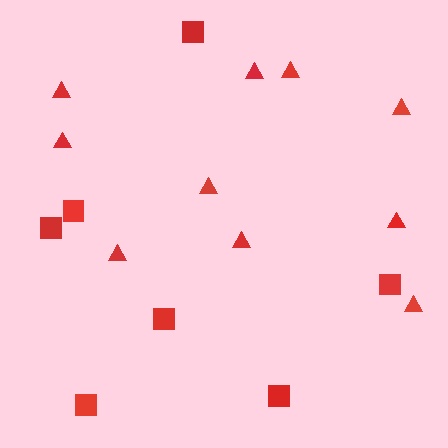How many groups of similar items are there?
There are 2 groups: one group of squares (7) and one group of triangles (10).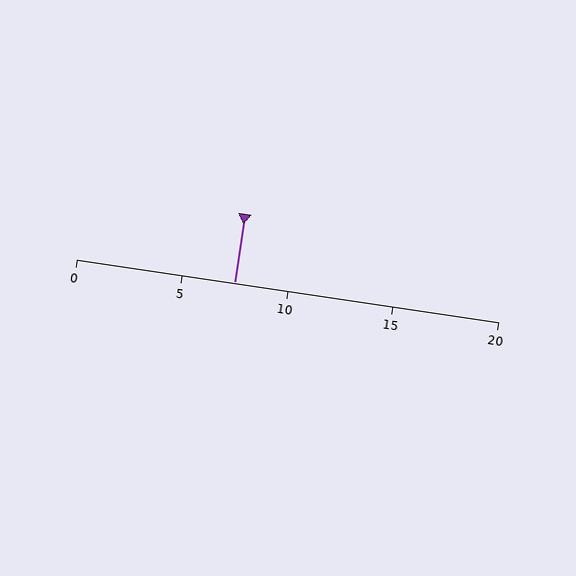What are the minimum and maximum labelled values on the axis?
The axis runs from 0 to 20.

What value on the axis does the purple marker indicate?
The marker indicates approximately 7.5.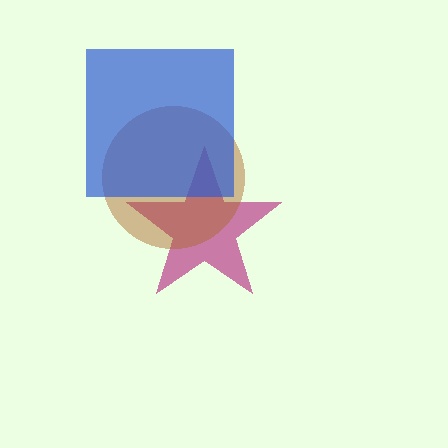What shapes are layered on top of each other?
The layered shapes are: a magenta star, a brown circle, a blue square.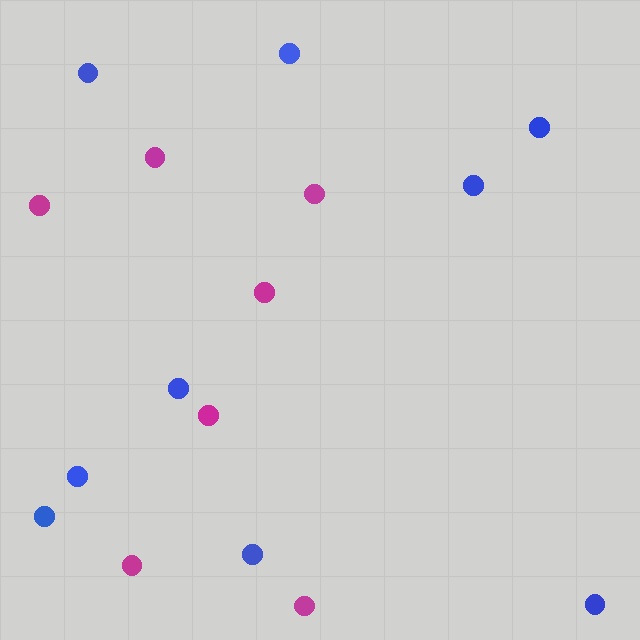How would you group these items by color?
There are 2 groups: one group of magenta circles (7) and one group of blue circles (9).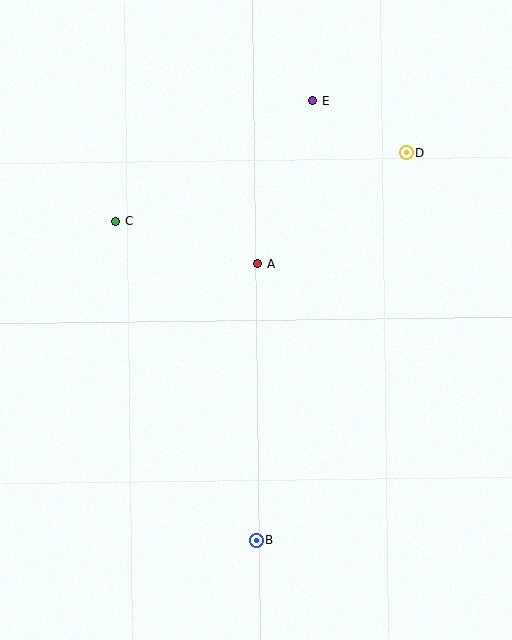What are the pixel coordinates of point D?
Point D is at (406, 153).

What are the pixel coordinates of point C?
Point C is at (115, 221).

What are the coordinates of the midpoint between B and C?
The midpoint between B and C is at (186, 381).